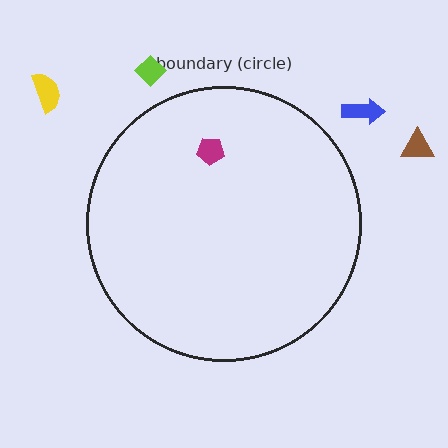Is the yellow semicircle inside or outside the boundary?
Outside.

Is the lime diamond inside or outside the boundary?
Outside.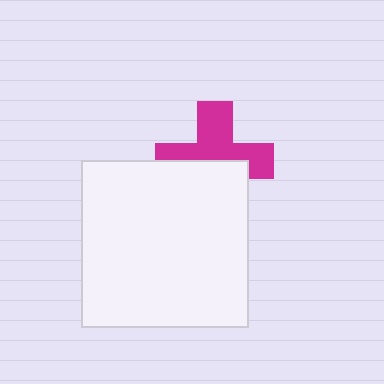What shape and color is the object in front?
The object in front is a white square.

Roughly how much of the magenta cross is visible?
About half of it is visible (roughly 54%).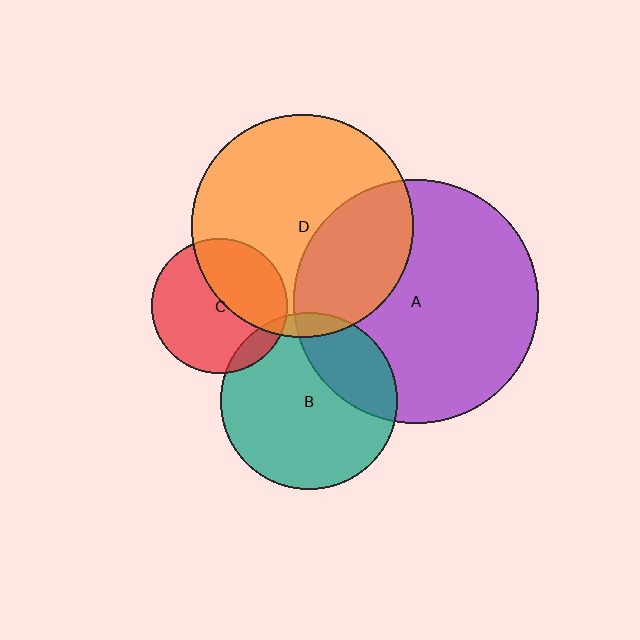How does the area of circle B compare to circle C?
Approximately 1.7 times.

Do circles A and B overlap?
Yes.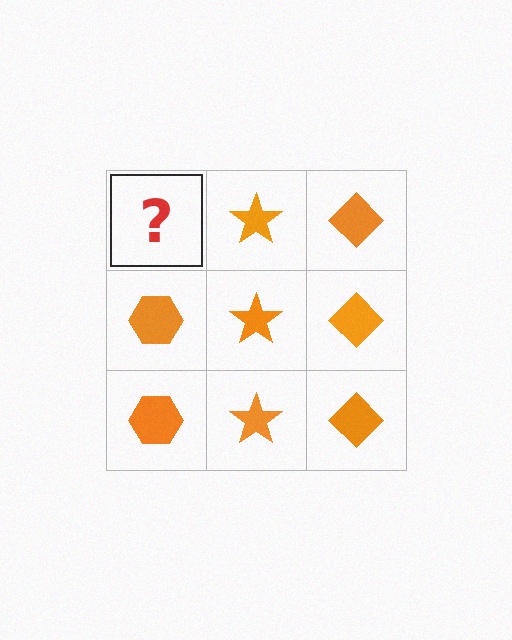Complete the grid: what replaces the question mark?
The question mark should be replaced with an orange hexagon.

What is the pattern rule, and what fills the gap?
The rule is that each column has a consistent shape. The gap should be filled with an orange hexagon.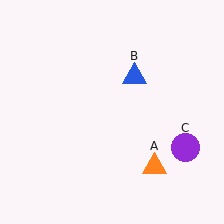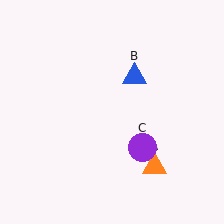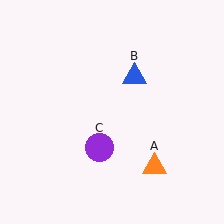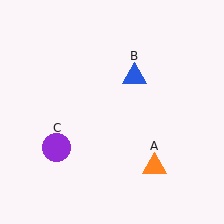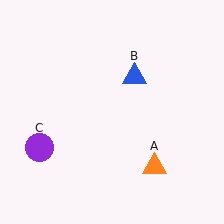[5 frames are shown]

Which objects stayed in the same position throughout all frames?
Orange triangle (object A) and blue triangle (object B) remained stationary.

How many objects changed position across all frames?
1 object changed position: purple circle (object C).